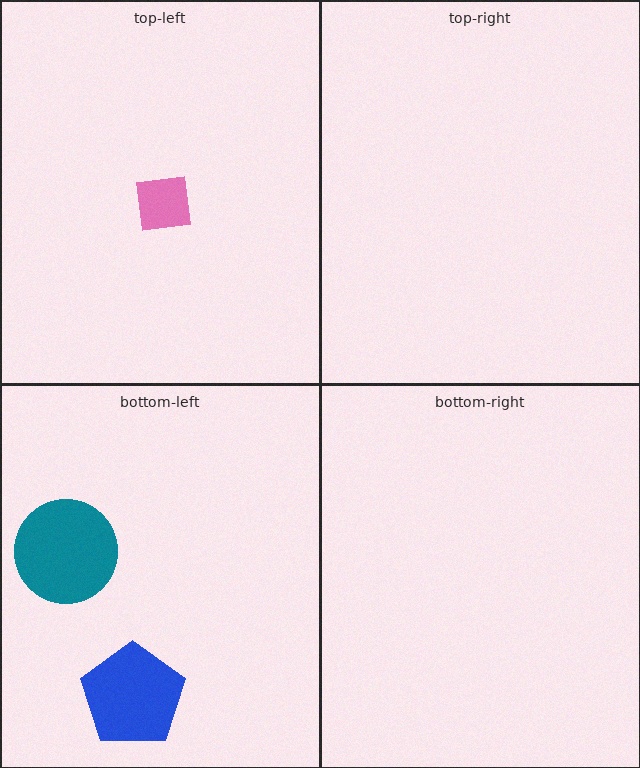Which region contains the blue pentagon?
The bottom-left region.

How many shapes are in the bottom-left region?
2.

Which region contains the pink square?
The top-left region.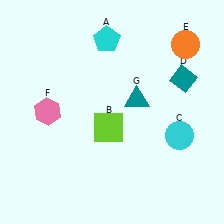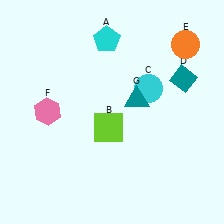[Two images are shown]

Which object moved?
The cyan circle (C) moved up.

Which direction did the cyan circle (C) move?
The cyan circle (C) moved up.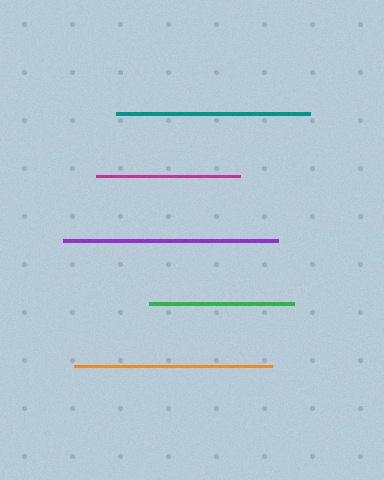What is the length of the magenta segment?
The magenta segment is approximately 144 pixels long.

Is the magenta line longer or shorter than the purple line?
The purple line is longer than the magenta line.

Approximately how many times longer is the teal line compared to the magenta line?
The teal line is approximately 1.3 times the length of the magenta line.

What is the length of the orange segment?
The orange segment is approximately 198 pixels long.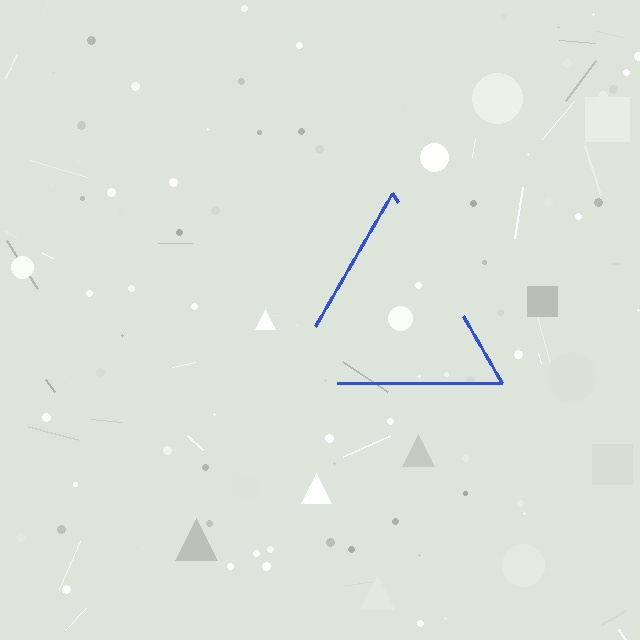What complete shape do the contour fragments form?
The contour fragments form a triangle.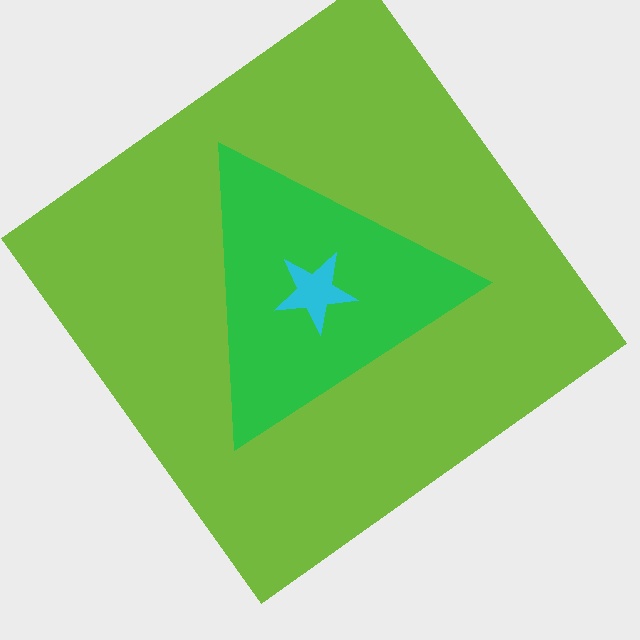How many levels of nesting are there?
3.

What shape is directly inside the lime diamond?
The green triangle.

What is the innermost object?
The cyan star.